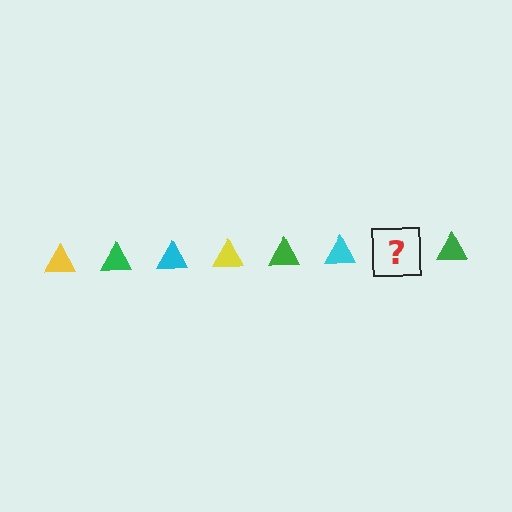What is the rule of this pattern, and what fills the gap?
The rule is that the pattern cycles through yellow, green, cyan triangles. The gap should be filled with a yellow triangle.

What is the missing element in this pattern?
The missing element is a yellow triangle.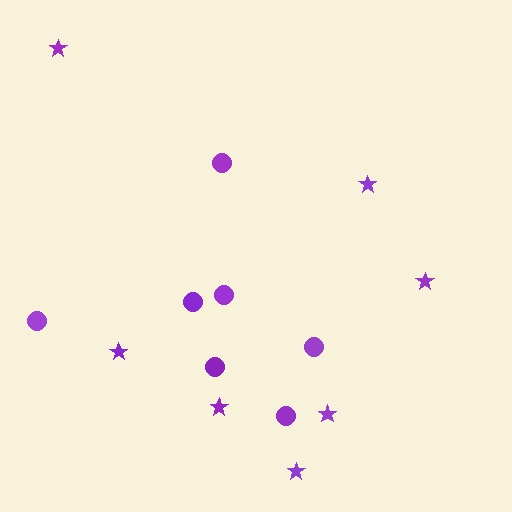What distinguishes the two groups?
There are 2 groups: one group of stars (7) and one group of circles (7).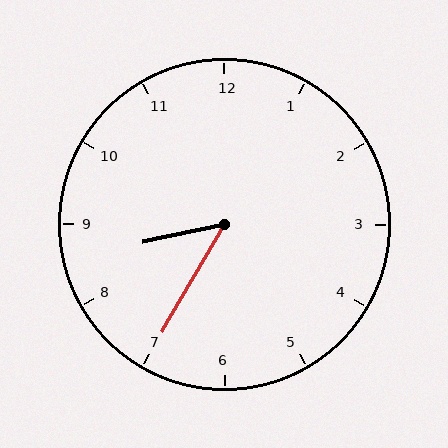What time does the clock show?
8:35.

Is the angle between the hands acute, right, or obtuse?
It is acute.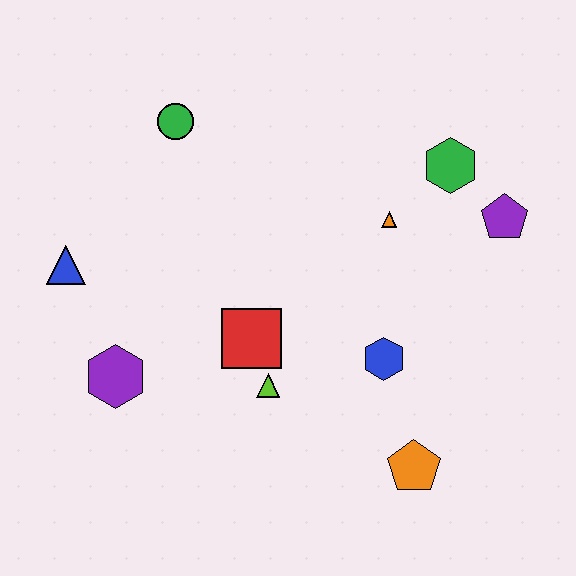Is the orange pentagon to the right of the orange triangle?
Yes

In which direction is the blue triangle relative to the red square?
The blue triangle is to the left of the red square.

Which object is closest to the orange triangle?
The green hexagon is closest to the orange triangle.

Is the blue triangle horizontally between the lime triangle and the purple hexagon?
No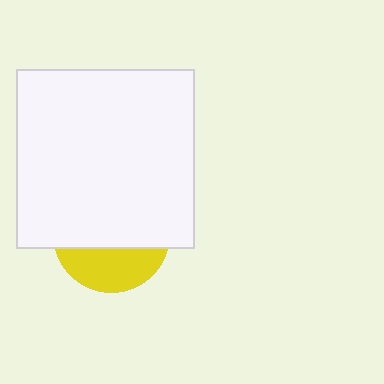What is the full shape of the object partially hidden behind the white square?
The partially hidden object is a yellow circle.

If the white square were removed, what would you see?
You would see the complete yellow circle.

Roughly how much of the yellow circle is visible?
A small part of it is visible (roughly 34%).